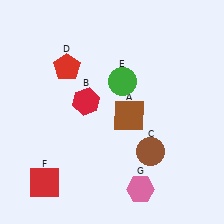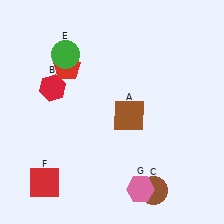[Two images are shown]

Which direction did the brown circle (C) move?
The brown circle (C) moved down.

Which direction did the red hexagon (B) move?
The red hexagon (B) moved left.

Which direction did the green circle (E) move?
The green circle (E) moved left.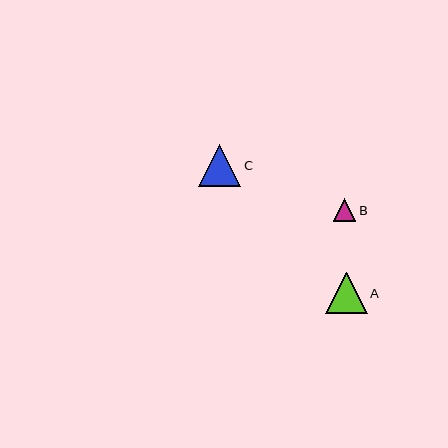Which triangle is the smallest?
Triangle B is the smallest with a size of approximately 23 pixels.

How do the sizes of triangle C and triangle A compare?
Triangle C and triangle A are approximately the same size.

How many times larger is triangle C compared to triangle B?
Triangle C is approximately 1.8 times the size of triangle B.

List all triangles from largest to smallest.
From largest to smallest: C, A, B.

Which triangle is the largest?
Triangle C is the largest with a size of approximately 42 pixels.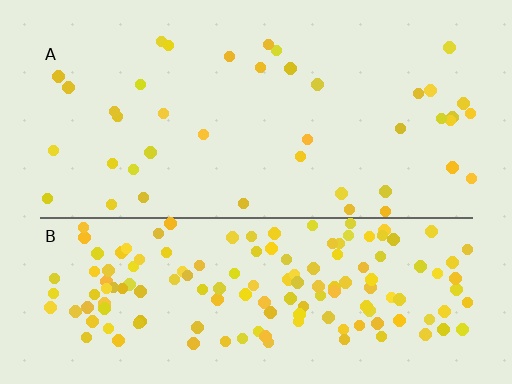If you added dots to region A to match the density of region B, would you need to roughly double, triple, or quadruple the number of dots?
Approximately quadruple.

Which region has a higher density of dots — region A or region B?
B (the bottom).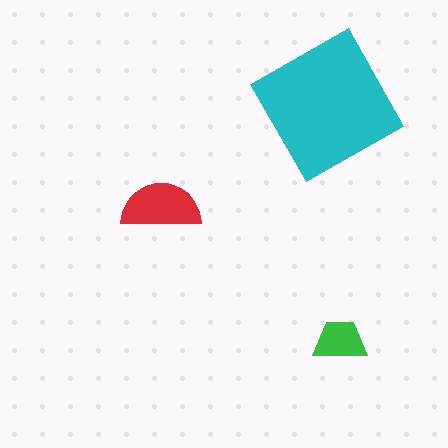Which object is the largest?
The cyan square.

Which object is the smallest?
The green trapezoid.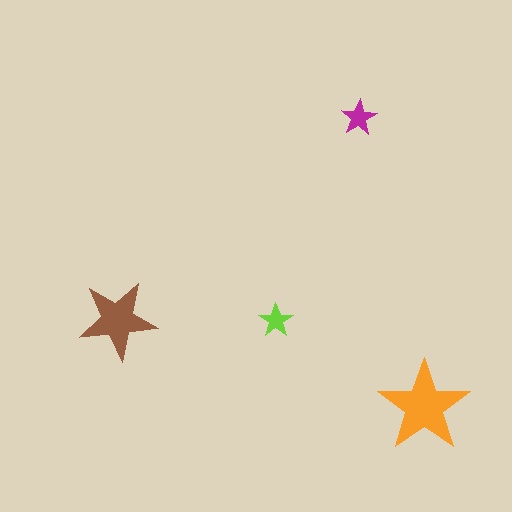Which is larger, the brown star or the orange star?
The orange one.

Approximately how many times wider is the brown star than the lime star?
About 2.5 times wider.